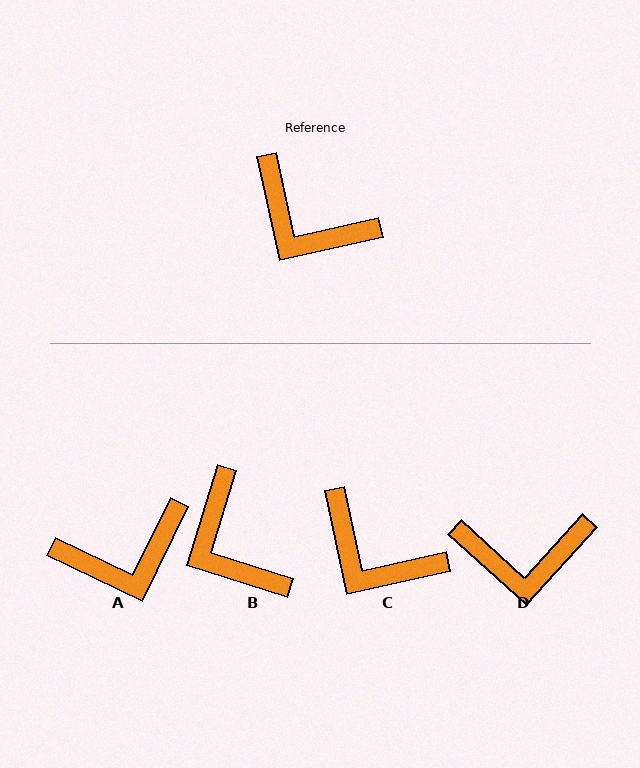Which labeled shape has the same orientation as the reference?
C.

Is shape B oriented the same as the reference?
No, it is off by about 30 degrees.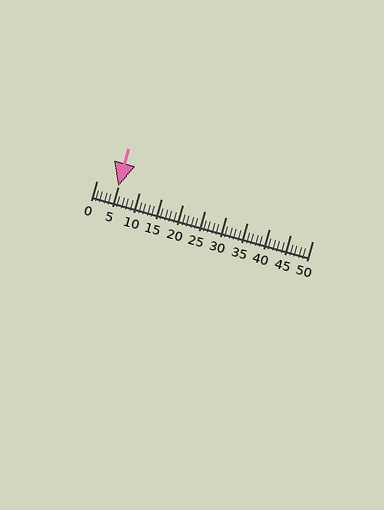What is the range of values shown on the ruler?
The ruler shows values from 0 to 50.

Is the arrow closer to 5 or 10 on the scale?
The arrow is closer to 5.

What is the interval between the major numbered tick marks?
The major tick marks are spaced 5 units apart.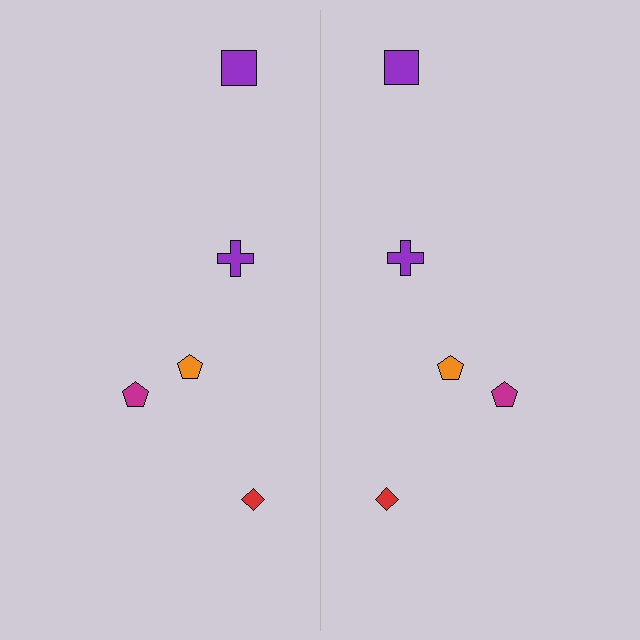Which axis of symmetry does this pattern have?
The pattern has a vertical axis of symmetry running through the center of the image.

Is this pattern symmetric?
Yes, this pattern has bilateral (reflection) symmetry.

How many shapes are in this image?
There are 10 shapes in this image.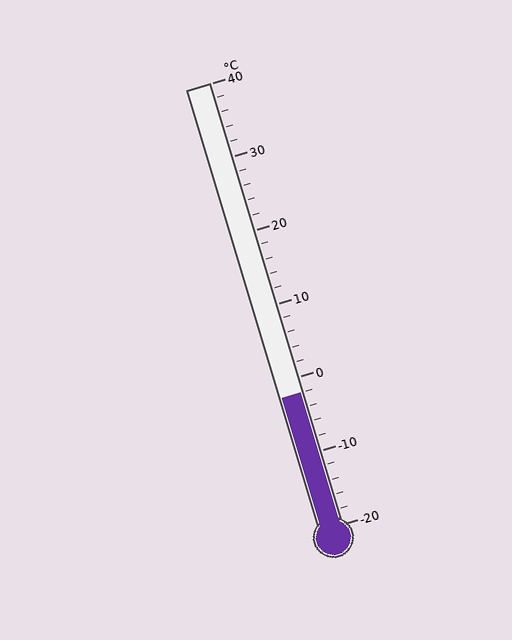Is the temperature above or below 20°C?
The temperature is below 20°C.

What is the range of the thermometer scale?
The thermometer scale ranges from -20°C to 40°C.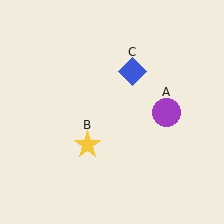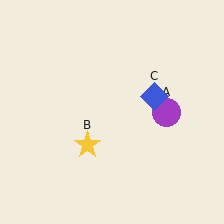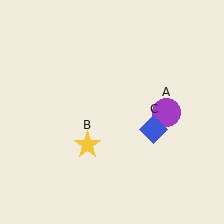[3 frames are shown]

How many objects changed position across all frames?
1 object changed position: blue diamond (object C).